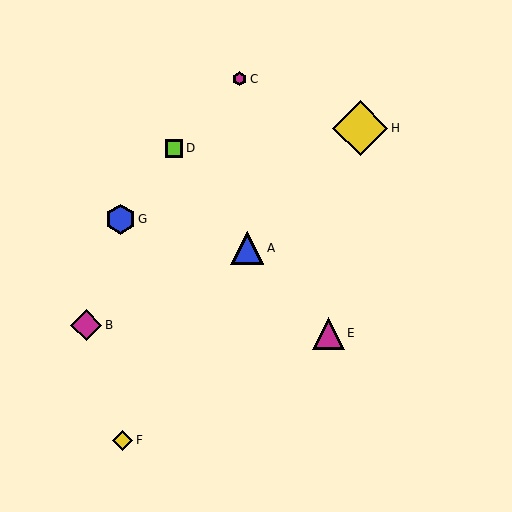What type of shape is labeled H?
Shape H is a yellow diamond.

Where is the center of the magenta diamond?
The center of the magenta diamond is at (86, 325).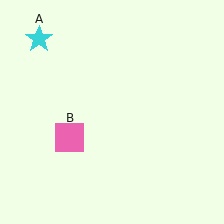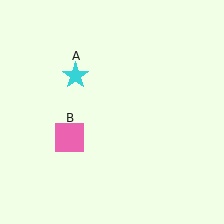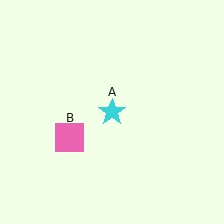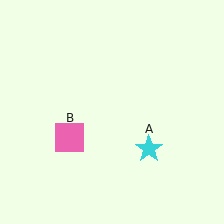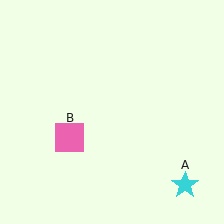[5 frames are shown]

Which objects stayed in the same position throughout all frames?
Pink square (object B) remained stationary.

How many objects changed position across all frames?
1 object changed position: cyan star (object A).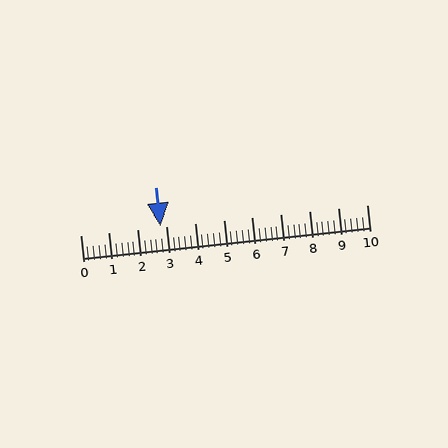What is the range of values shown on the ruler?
The ruler shows values from 0 to 10.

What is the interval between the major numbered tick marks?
The major tick marks are spaced 1 units apart.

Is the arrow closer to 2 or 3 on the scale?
The arrow is closer to 3.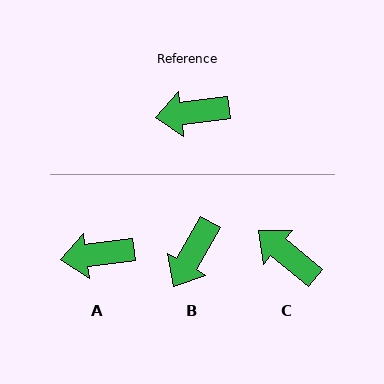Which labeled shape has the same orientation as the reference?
A.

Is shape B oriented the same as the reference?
No, it is off by about 53 degrees.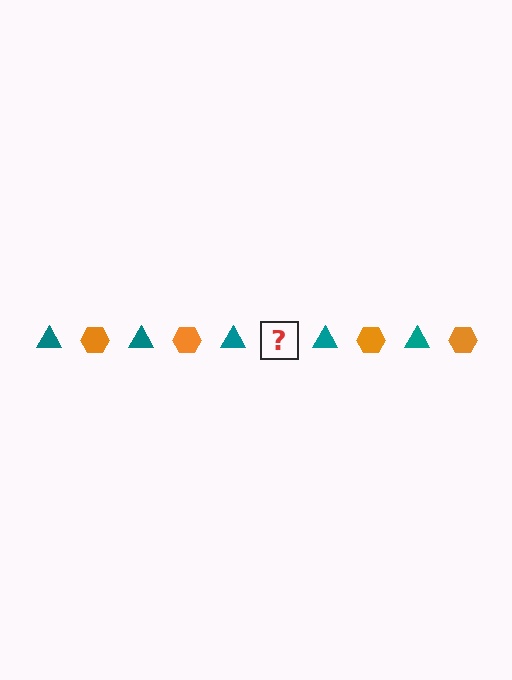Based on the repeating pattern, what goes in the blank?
The blank should be an orange hexagon.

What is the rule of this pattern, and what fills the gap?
The rule is that the pattern alternates between teal triangle and orange hexagon. The gap should be filled with an orange hexagon.